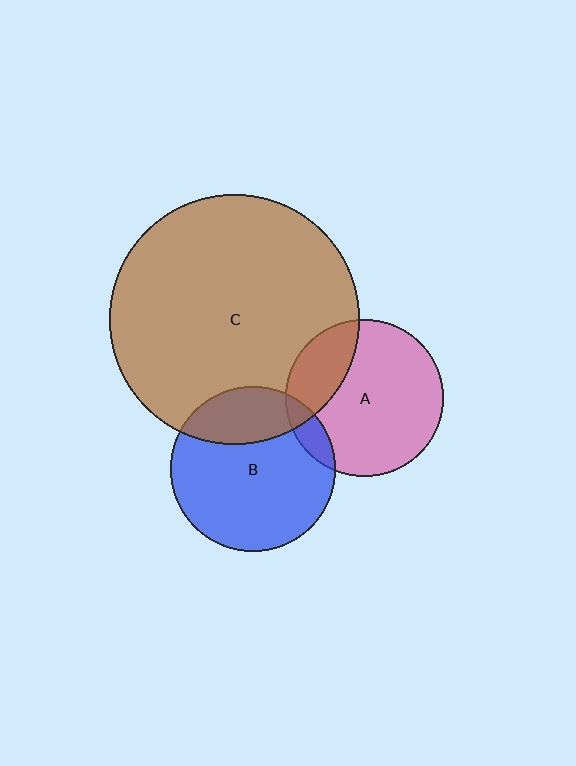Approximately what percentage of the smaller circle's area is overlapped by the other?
Approximately 10%.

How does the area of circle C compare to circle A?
Approximately 2.5 times.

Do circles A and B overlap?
Yes.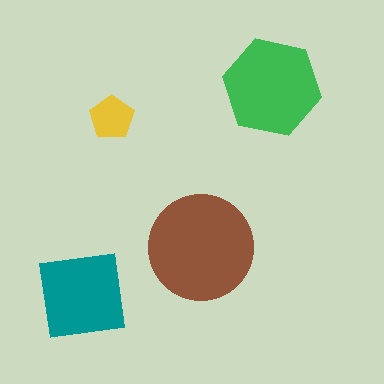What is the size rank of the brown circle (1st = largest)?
1st.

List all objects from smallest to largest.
The yellow pentagon, the teal square, the green hexagon, the brown circle.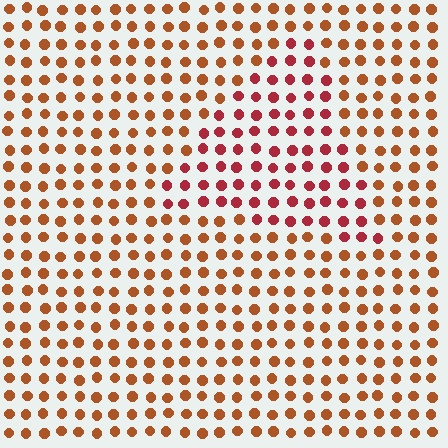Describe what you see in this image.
The image is filled with small brown elements in a uniform arrangement. A triangle-shaped region is visible where the elements are tinted to a slightly different hue, forming a subtle color boundary.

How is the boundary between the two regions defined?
The boundary is defined purely by a slight shift in hue (about 30 degrees). Spacing, size, and orientation are identical on both sides.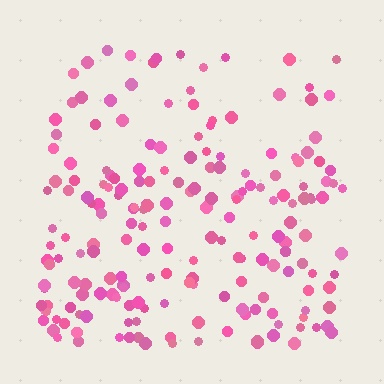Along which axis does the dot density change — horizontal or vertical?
Vertical.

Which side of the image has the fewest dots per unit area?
The top.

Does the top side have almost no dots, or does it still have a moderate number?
Still a moderate number, just noticeably fewer than the bottom.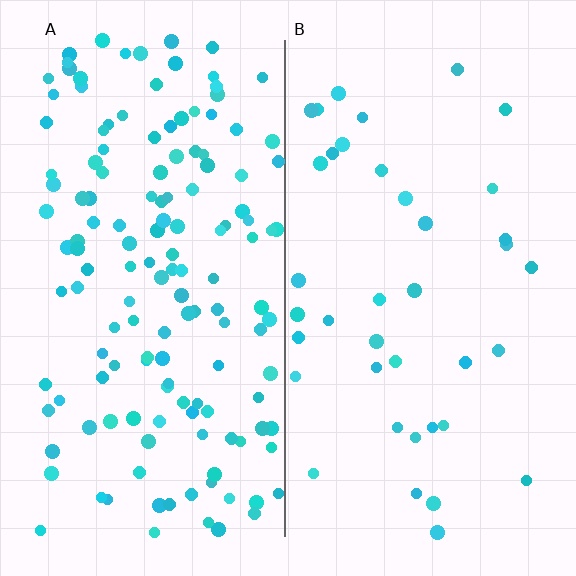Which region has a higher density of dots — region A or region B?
A (the left).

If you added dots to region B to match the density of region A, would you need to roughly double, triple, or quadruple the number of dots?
Approximately quadruple.